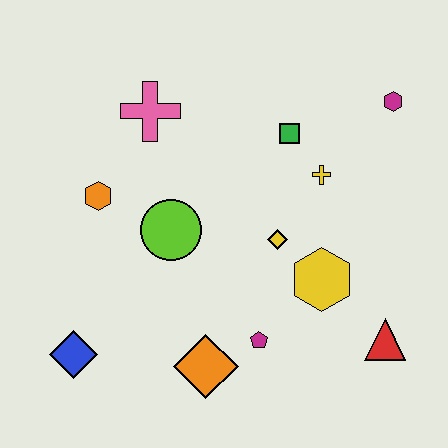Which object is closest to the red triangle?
The yellow hexagon is closest to the red triangle.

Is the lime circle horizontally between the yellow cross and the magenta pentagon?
No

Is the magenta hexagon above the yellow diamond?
Yes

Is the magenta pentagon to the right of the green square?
No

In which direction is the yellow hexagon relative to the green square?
The yellow hexagon is below the green square.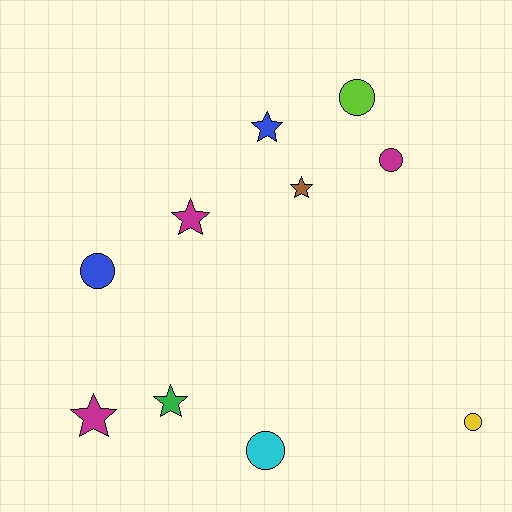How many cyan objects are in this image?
There is 1 cyan object.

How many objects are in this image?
There are 10 objects.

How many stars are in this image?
There are 5 stars.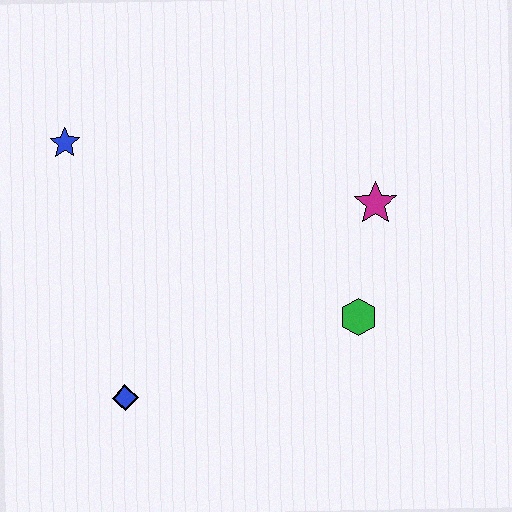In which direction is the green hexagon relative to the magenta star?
The green hexagon is below the magenta star.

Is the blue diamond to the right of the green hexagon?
No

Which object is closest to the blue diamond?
The green hexagon is closest to the blue diamond.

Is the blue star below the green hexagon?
No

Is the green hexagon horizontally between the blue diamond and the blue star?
No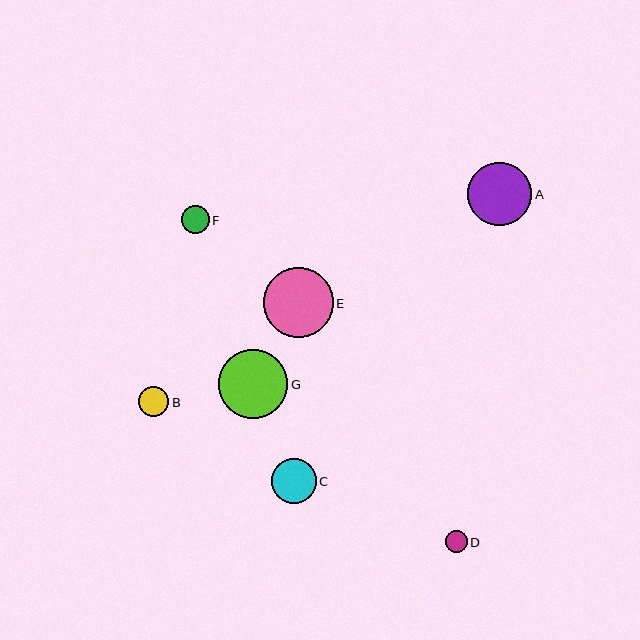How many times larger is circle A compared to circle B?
Circle A is approximately 2.1 times the size of circle B.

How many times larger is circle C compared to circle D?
Circle C is approximately 2.1 times the size of circle D.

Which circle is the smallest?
Circle D is the smallest with a size of approximately 22 pixels.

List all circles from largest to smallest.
From largest to smallest: E, G, A, C, B, F, D.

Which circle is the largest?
Circle E is the largest with a size of approximately 70 pixels.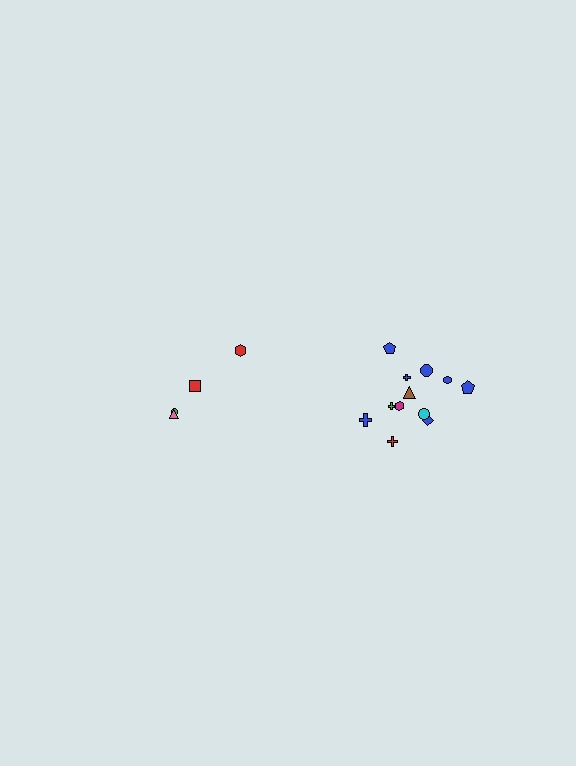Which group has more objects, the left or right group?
The right group.